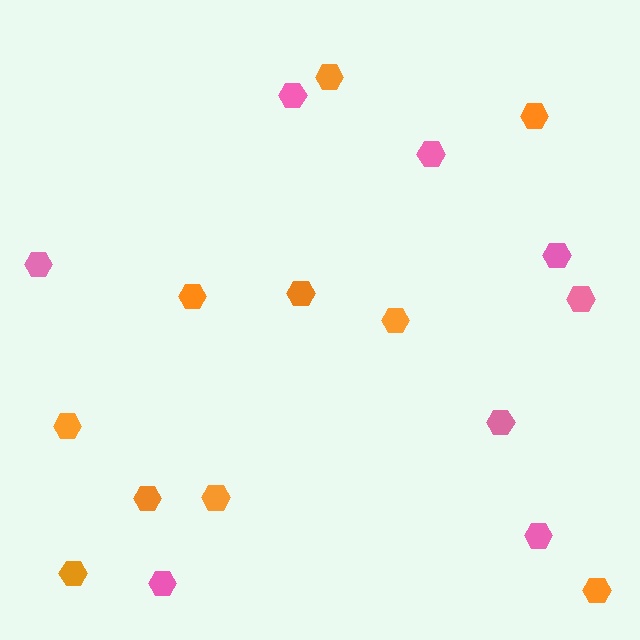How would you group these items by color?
There are 2 groups: one group of pink hexagons (8) and one group of orange hexagons (10).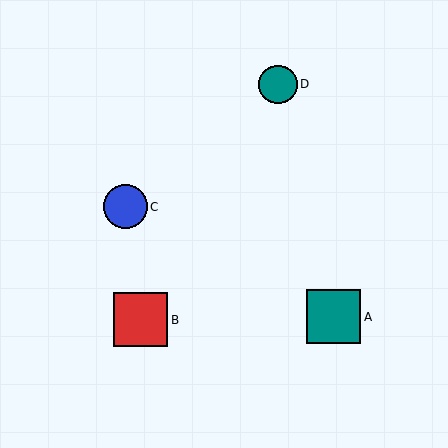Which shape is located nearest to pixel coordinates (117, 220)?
The blue circle (labeled C) at (125, 207) is nearest to that location.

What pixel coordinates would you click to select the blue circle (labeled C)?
Click at (125, 207) to select the blue circle C.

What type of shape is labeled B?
Shape B is a red square.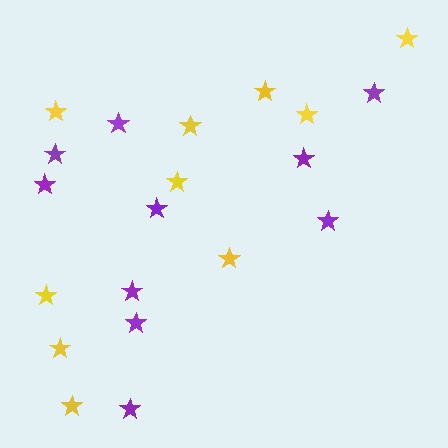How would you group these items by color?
There are 2 groups: one group of yellow stars (10) and one group of purple stars (10).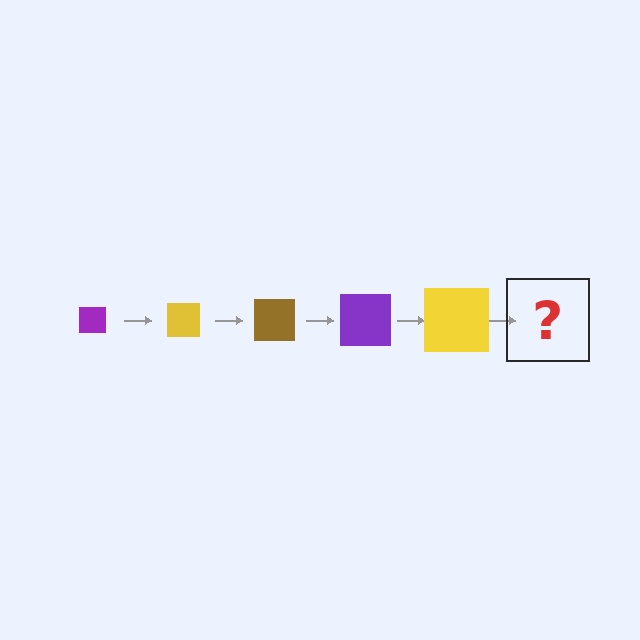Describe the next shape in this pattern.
It should be a brown square, larger than the previous one.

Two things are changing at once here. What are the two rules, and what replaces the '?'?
The two rules are that the square grows larger each step and the color cycles through purple, yellow, and brown. The '?' should be a brown square, larger than the previous one.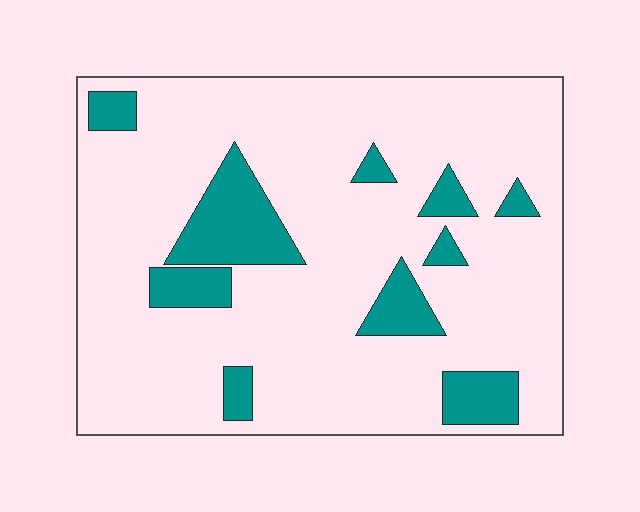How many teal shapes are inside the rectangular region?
10.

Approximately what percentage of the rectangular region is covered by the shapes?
Approximately 15%.